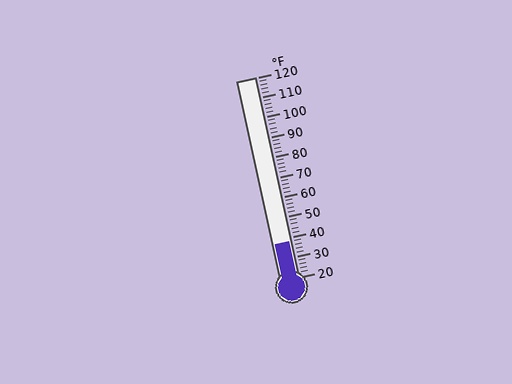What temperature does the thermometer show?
The thermometer shows approximately 38°F.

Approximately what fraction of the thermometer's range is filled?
The thermometer is filled to approximately 20% of its range.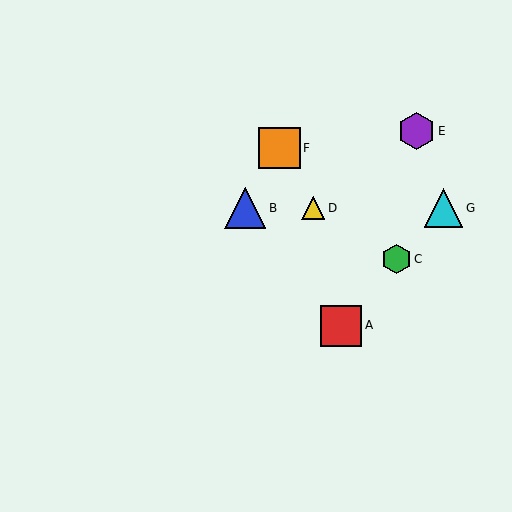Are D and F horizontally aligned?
No, D is at y≈208 and F is at y≈148.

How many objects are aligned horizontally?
3 objects (B, D, G) are aligned horizontally.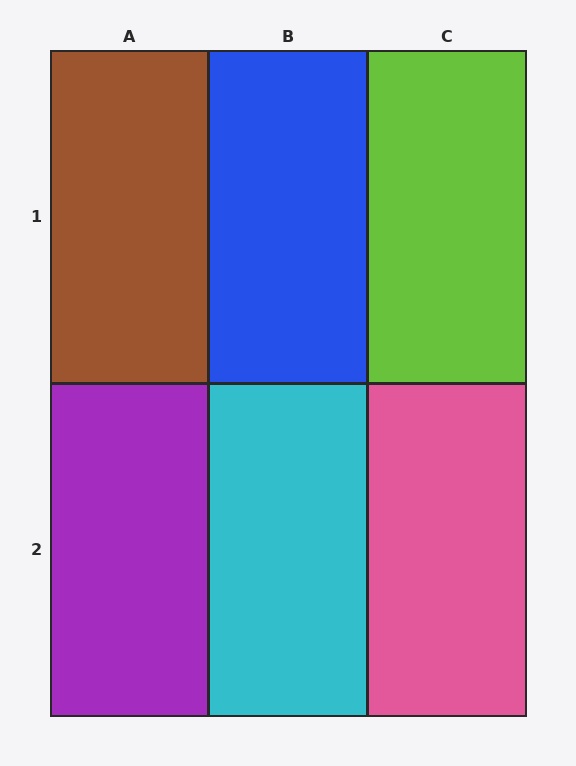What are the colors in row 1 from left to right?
Brown, blue, lime.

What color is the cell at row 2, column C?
Pink.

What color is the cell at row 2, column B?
Cyan.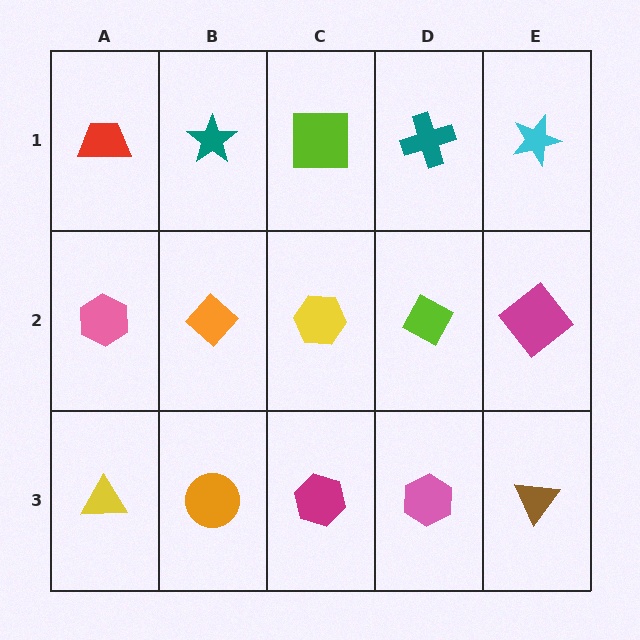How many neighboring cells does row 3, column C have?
3.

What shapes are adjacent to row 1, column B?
An orange diamond (row 2, column B), a red trapezoid (row 1, column A), a lime square (row 1, column C).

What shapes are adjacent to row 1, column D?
A lime diamond (row 2, column D), a lime square (row 1, column C), a cyan star (row 1, column E).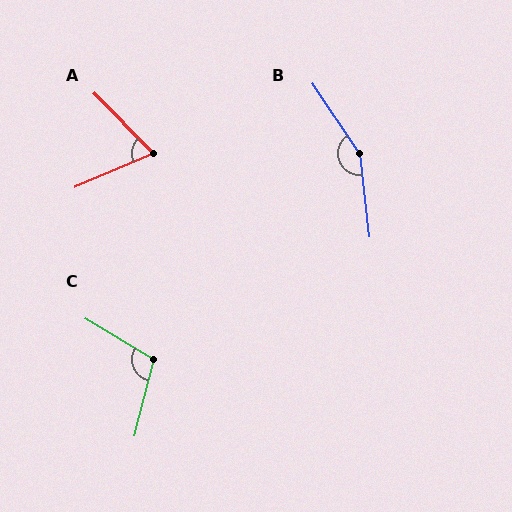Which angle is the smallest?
A, at approximately 68 degrees.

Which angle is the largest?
B, at approximately 152 degrees.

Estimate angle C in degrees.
Approximately 107 degrees.